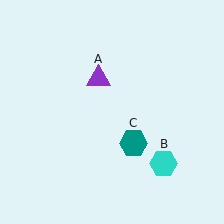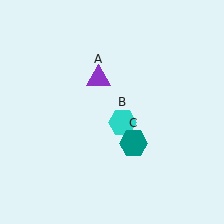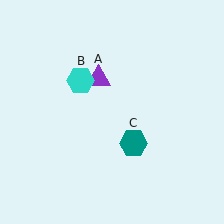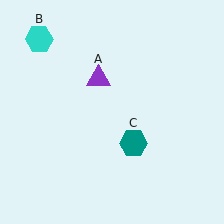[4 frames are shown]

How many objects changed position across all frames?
1 object changed position: cyan hexagon (object B).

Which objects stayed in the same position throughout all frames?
Purple triangle (object A) and teal hexagon (object C) remained stationary.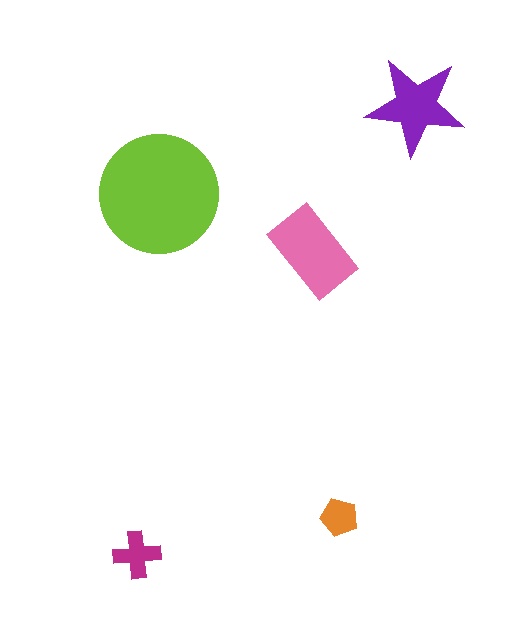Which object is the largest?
The lime circle.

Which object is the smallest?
The orange pentagon.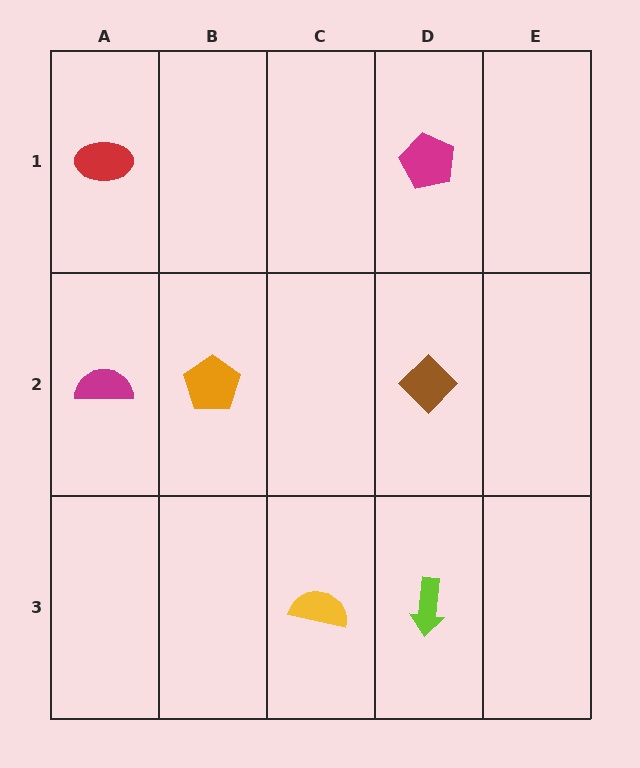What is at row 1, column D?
A magenta pentagon.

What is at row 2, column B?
An orange pentagon.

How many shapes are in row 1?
2 shapes.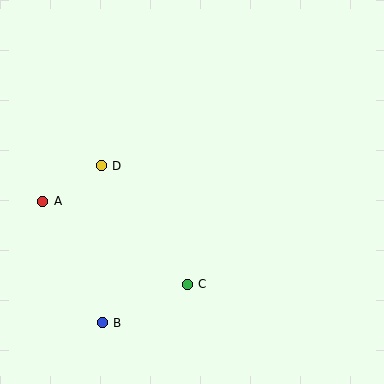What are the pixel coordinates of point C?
Point C is at (187, 284).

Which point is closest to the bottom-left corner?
Point B is closest to the bottom-left corner.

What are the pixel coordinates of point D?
Point D is at (101, 166).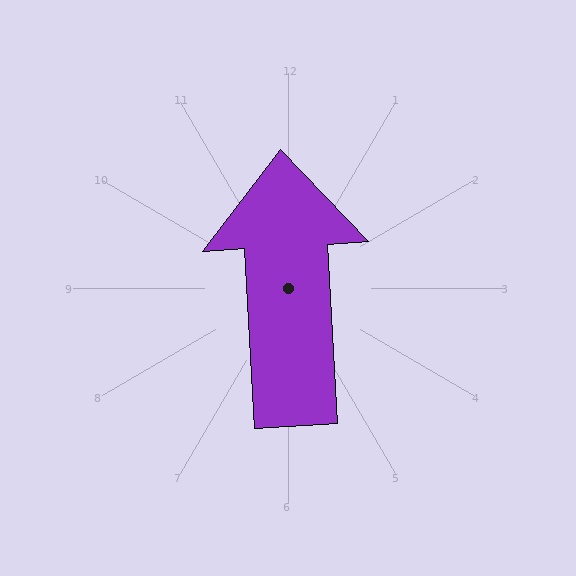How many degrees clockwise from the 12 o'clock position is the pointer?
Approximately 357 degrees.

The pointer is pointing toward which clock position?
Roughly 12 o'clock.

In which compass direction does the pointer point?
North.